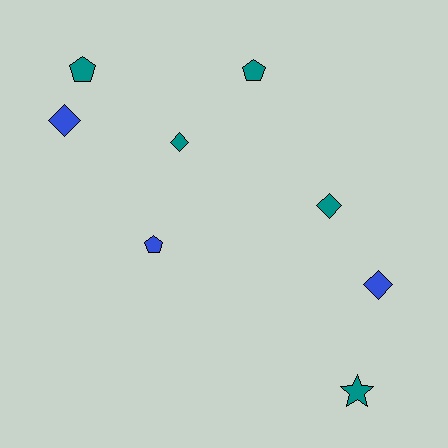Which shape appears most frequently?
Diamond, with 4 objects.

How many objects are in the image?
There are 8 objects.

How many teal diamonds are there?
There are 2 teal diamonds.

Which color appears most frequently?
Teal, with 5 objects.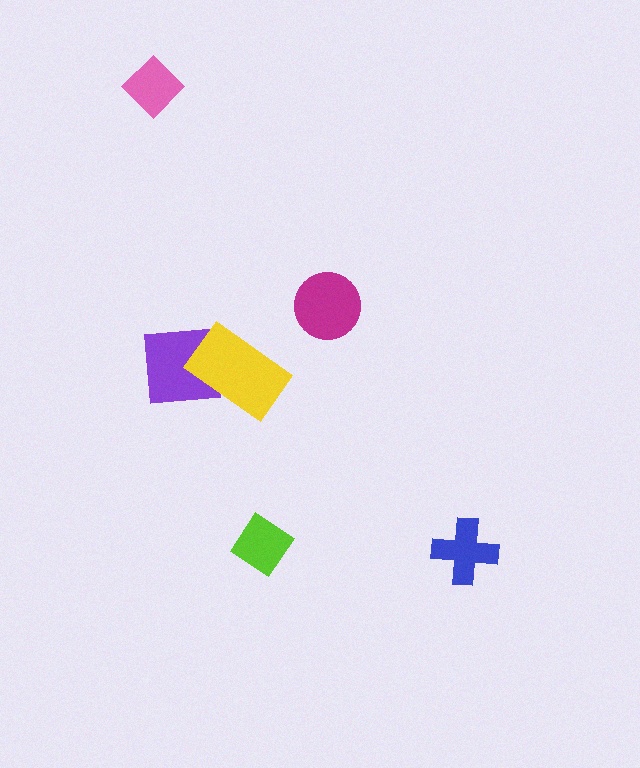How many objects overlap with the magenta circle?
0 objects overlap with the magenta circle.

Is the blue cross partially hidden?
No, no other shape covers it.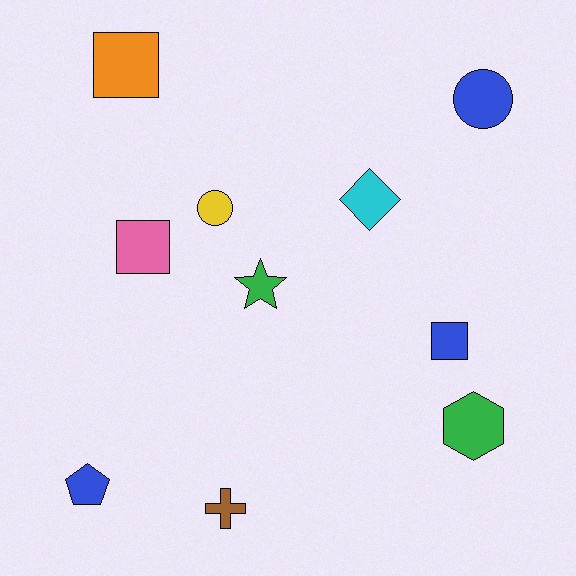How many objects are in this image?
There are 10 objects.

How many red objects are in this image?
There are no red objects.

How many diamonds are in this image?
There is 1 diamond.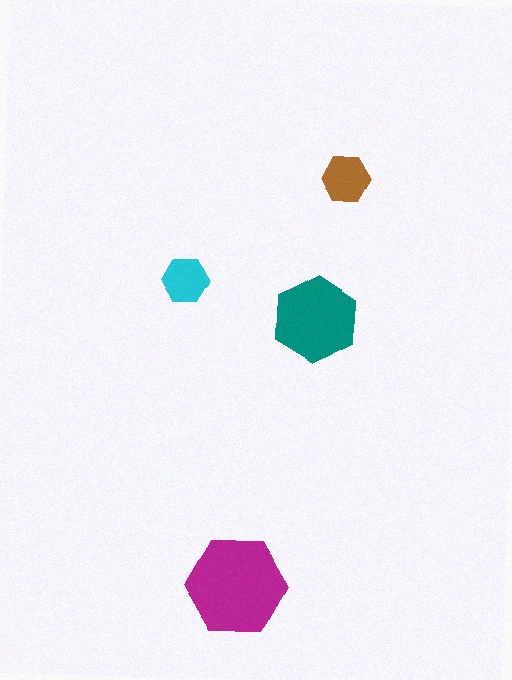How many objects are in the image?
There are 4 objects in the image.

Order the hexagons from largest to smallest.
the magenta one, the teal one, the brown one, the cyan one.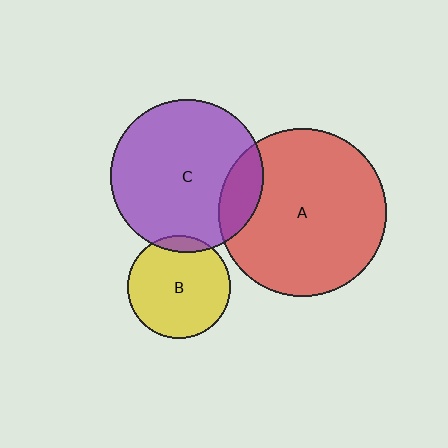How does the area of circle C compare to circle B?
Approximately 2.2 times.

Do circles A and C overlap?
Yes.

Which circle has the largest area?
Circle A (red).